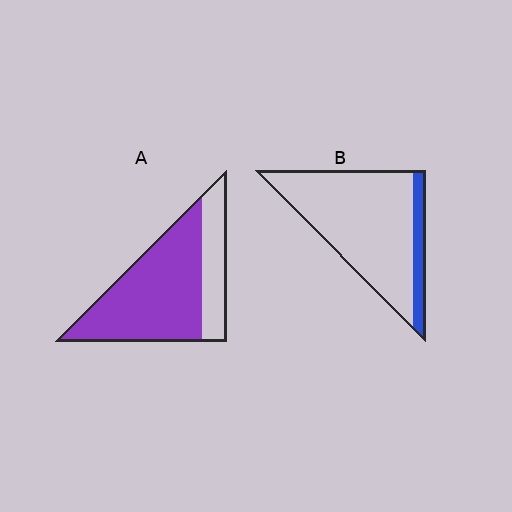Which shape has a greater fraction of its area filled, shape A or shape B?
Shape A.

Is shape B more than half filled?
No.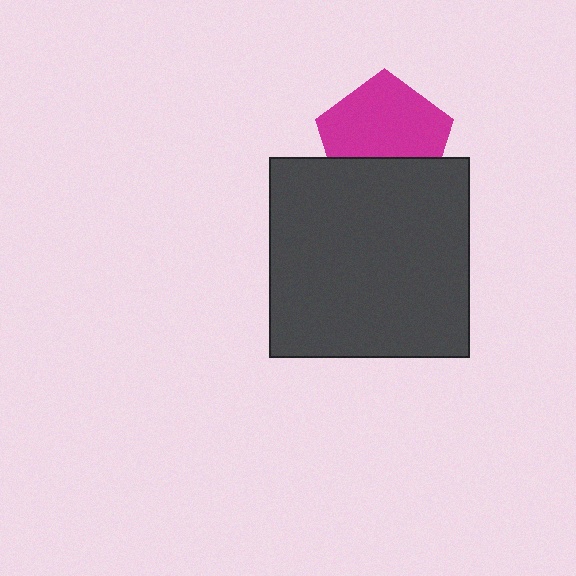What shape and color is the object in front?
The object in front is a dark gray square.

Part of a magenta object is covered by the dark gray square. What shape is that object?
It is a pentagon.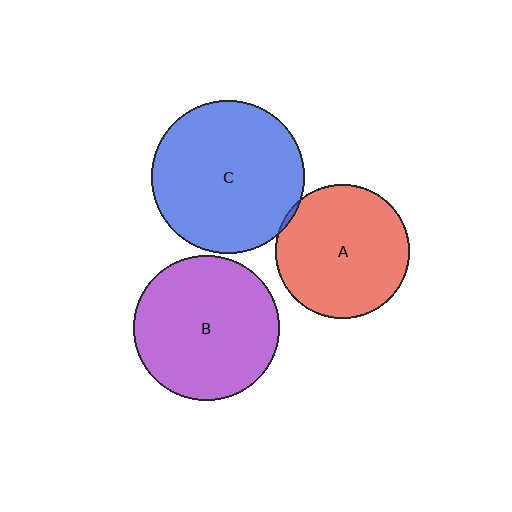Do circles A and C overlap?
Yes.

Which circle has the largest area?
Circle C (blue).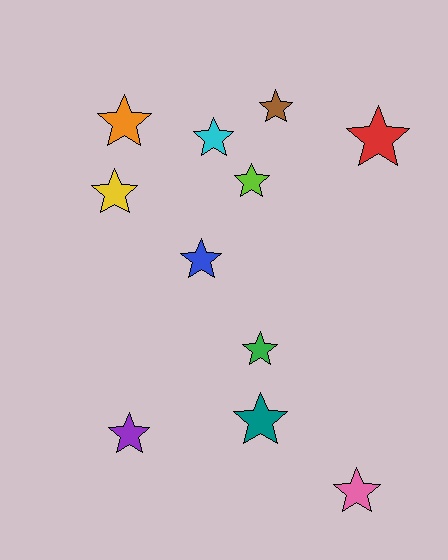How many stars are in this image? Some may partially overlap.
There are 11 stars.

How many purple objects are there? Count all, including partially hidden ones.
There is 1 purple object.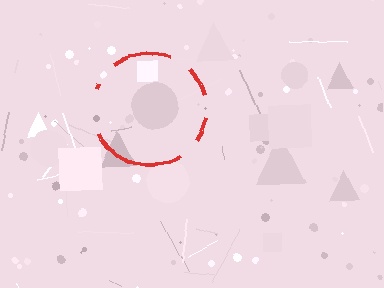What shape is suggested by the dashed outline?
The dashed outline suggests a circle.